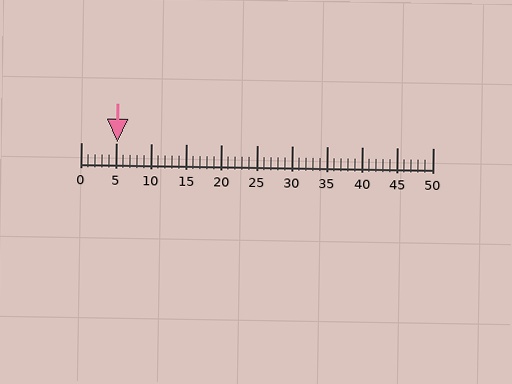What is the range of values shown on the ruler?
The ruler shows values from 0 to 50.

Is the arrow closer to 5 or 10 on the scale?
The arrow is closer to 5.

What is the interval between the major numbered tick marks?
The major tick marks are spaced 5 units apart.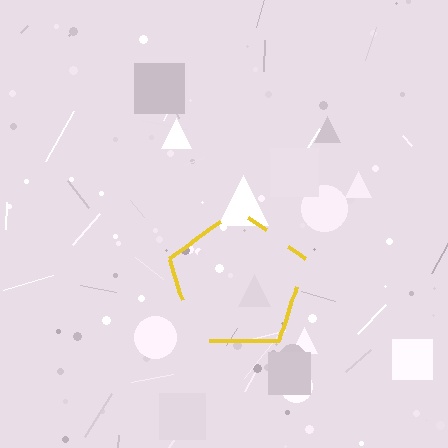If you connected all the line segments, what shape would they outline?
They would outline a pentagon.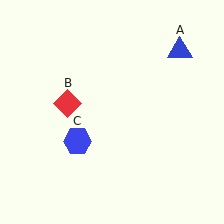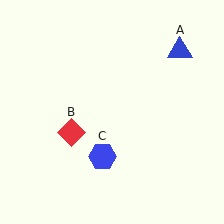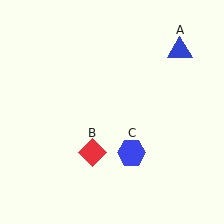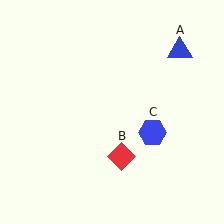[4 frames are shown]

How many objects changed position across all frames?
2 objects changed position: red diamond (object B), blue hexagon (object C).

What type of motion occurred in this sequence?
The red diamond (object B), blue hexagon (object C) rotated counterclockwise around the center of the scene.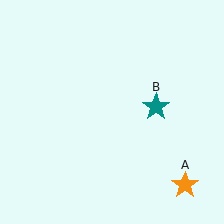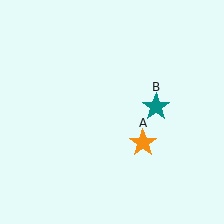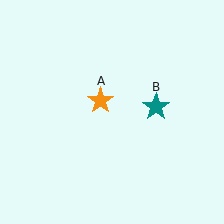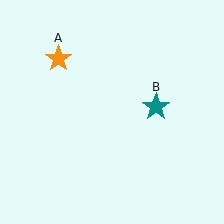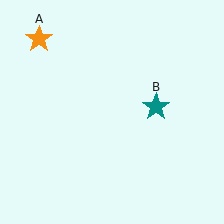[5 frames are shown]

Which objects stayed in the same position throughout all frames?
Teal star (object B) remained stationary.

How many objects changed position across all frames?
1 object changed position: orange star (object A).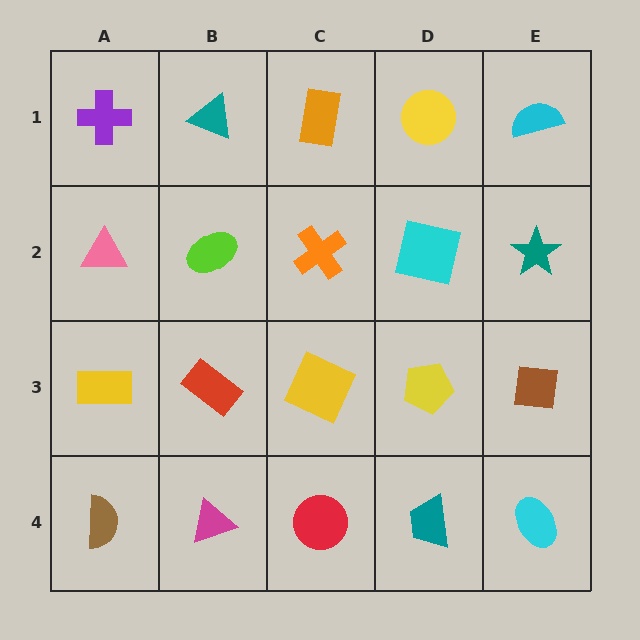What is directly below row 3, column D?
A teal trapezoid.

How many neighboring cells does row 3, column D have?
4.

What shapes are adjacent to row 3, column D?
A cyan square (row 2, column D), a teal trapezoid (row 4, column D), a yellow square (row 3, column C), a brown square (row 3, column E).